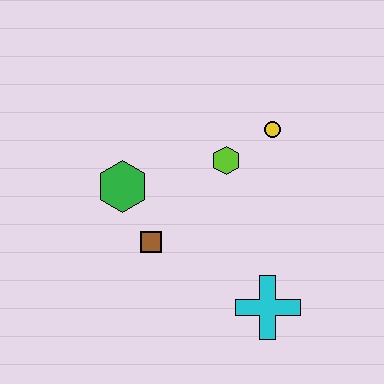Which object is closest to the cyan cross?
The brown square is closest to the cyan cross.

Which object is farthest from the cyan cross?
The green hexagon is farthest from the cyan cross.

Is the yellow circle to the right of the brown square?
Yes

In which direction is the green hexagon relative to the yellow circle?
The green hexagon is to the left of the yellow circle.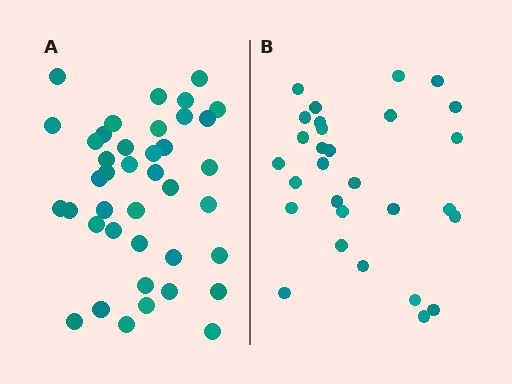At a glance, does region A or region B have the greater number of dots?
Region A (the left region) has more dots.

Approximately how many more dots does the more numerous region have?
Region A has roughly 12 or so more dots than region B.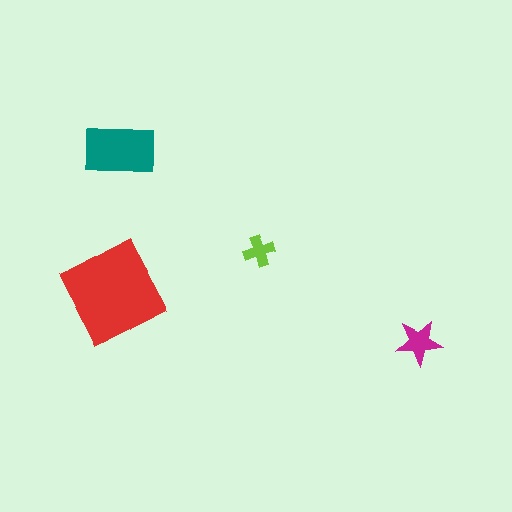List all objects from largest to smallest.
The red square, the teal rectangle, the magenta star, the lime cross.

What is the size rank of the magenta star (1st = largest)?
3rd.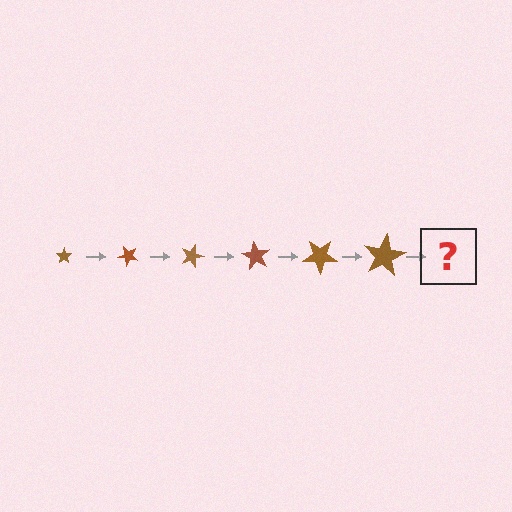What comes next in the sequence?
The next element should be a star, larger than the previous one and rotated 270 degrees from the start.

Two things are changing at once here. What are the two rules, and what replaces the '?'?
The two rules are that the star grows larger each step and it rotates 45 degrees each step. The '?' should be a star, larger than the previous one and rotated 270 degrees from the start.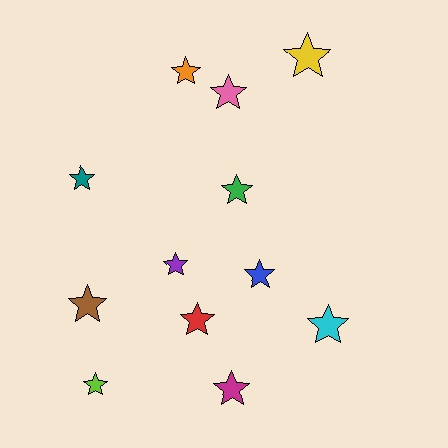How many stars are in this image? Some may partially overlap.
There are 12 stars.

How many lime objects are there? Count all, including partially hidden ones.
There is 1 lime object.